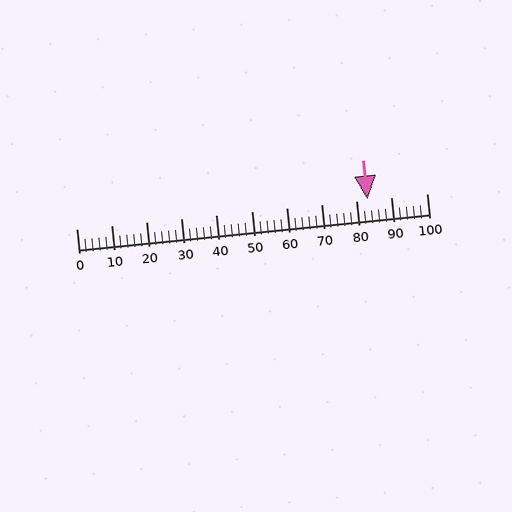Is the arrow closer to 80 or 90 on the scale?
The arrow is closer to 80.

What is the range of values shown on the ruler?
The ruler shows values from 0 to 100.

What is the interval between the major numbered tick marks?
The major tick marks are spaced 10 units apart.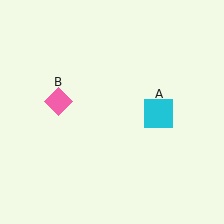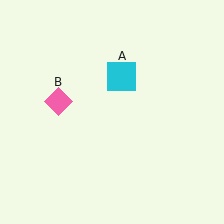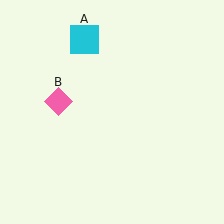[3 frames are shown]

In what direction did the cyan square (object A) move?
The cyan square (object A) moved up and to the left.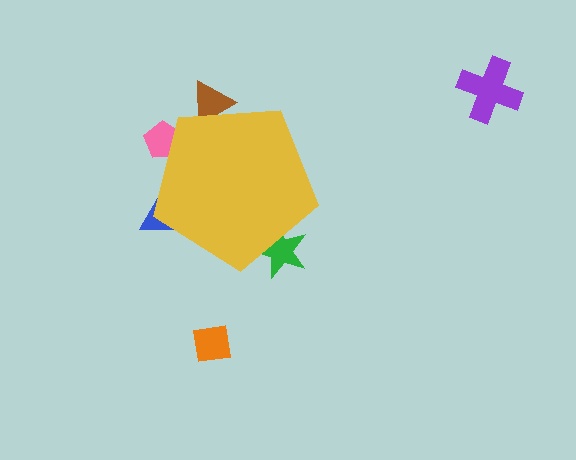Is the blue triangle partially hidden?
Yes, the blue triangle is partially hidden behind the yellow pentagon.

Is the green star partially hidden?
Yes, the green star is partially hidden behind the yellow pentagon.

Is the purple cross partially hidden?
No, the purple cross is fully visible.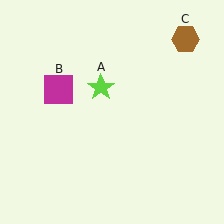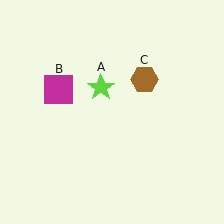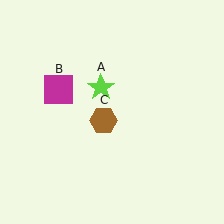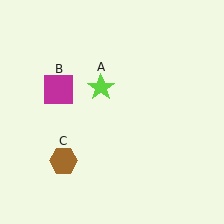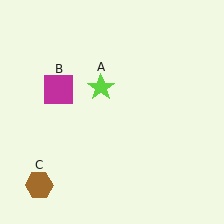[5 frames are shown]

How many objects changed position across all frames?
1 object changed position: brown hexagon (object C).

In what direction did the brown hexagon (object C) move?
The brown hexagon (object C) moved down and to the left.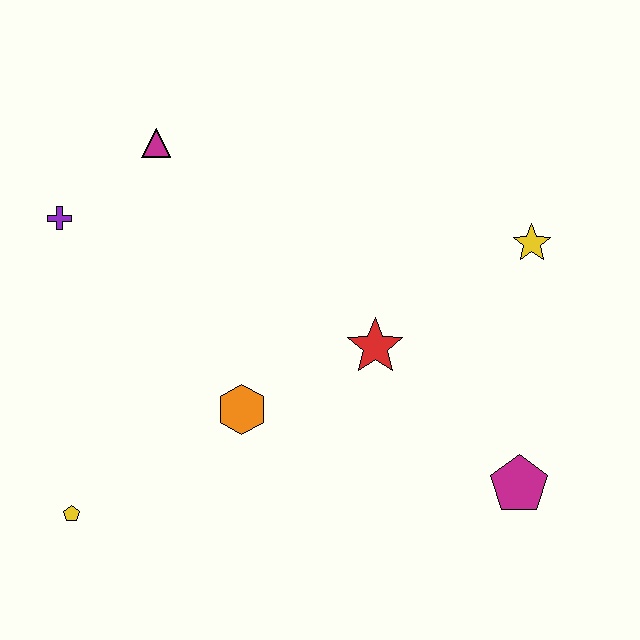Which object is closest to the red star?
The orange hexagon is closest to the red star.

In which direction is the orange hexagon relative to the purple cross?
The orange hexagon is below the purple cross.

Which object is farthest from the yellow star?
The yellow pentagon is farthest from the yellow star.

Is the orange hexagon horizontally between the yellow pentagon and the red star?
Yes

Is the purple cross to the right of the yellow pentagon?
No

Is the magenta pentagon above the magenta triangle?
No